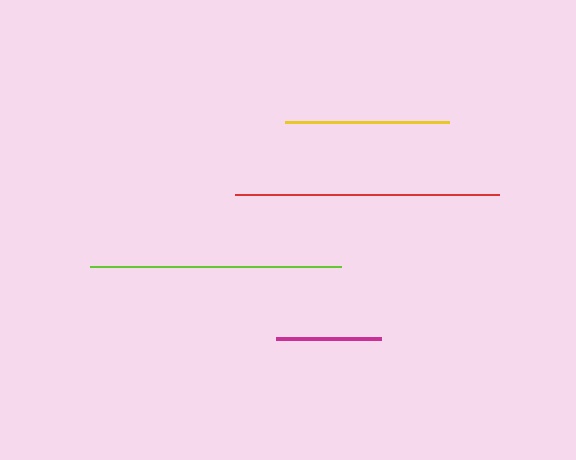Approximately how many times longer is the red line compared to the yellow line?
The red line is approximately 1.6 times the length of the yellow line.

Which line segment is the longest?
The red line is the longest at approximately 264 pixels.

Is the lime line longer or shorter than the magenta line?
The lime line is longer than the magenta line.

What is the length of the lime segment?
The lime segment is approximately 251 pixels long.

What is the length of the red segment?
The red segment is approximately 264 pixels long.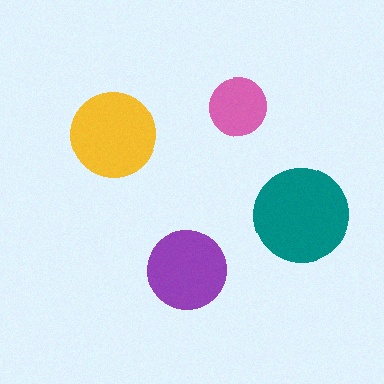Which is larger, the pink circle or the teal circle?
The teal one.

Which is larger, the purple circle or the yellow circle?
The yellow one.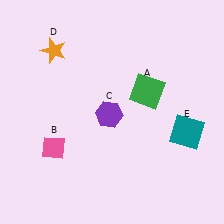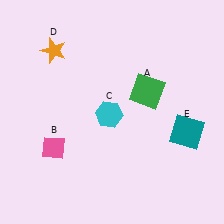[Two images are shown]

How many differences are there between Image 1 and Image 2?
There is 1 difference between the two images.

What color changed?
The hexagon (C) changed from purple in Image 1 to cyan in Image 2.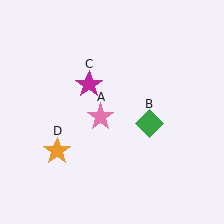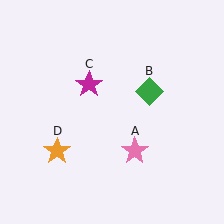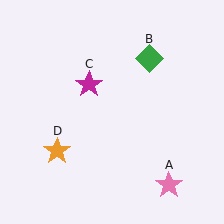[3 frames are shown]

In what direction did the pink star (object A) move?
The pink star (object A) moved down and to the right.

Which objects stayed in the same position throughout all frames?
Magenta star (object C) and orange star (object D) remained stationary.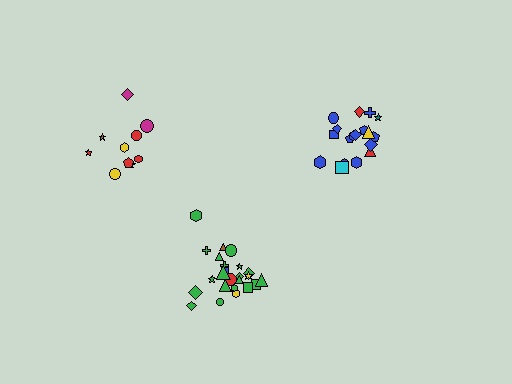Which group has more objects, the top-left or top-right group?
The top-right group.